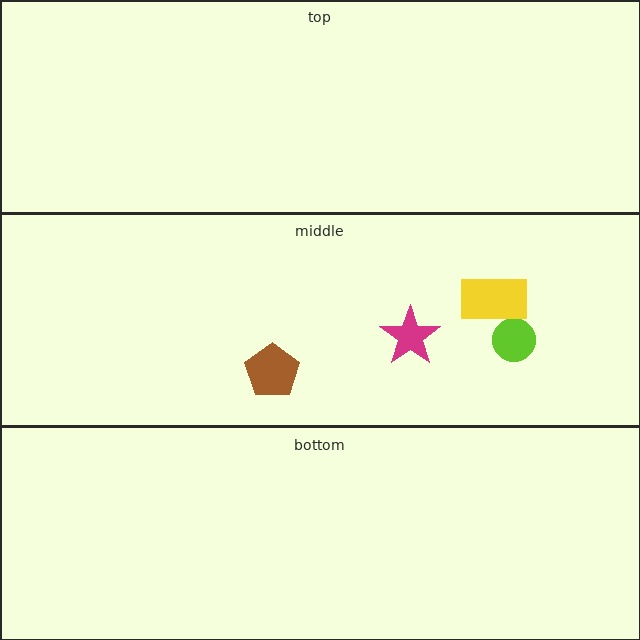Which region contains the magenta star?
The middle region.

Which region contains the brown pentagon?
The middle region.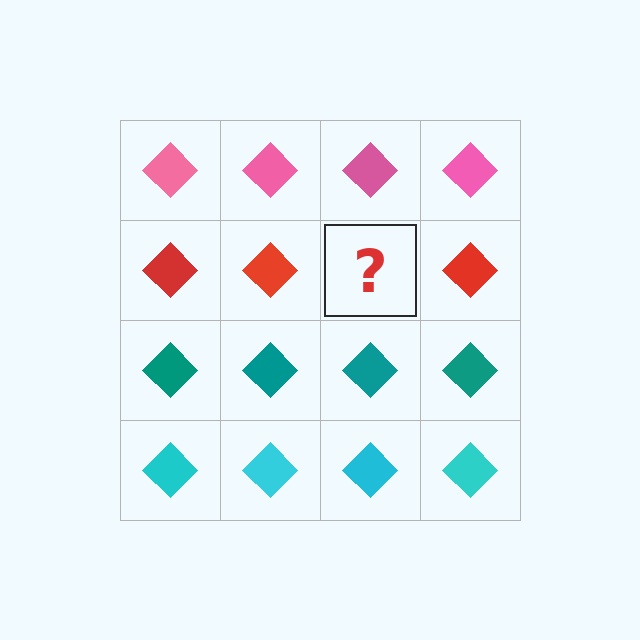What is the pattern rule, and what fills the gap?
The rule is that each row has a consistent color. The gap should be filled with a red diamond.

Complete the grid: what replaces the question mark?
The question mark should be replaced with a red diamond.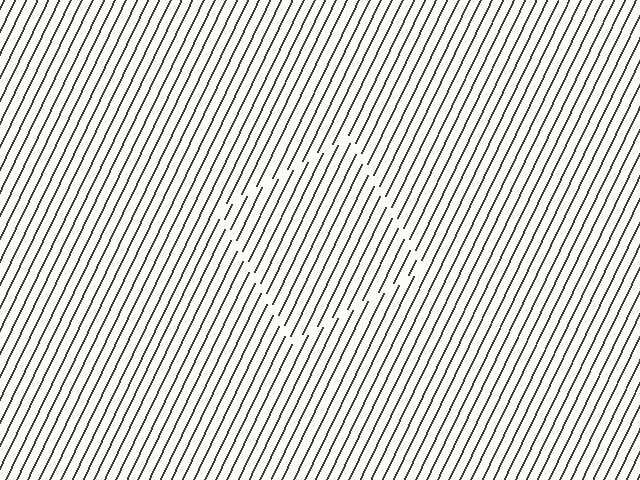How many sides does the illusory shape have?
4 sides — the line-ends trace a square.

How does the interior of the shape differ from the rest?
The interior of the shape contains the same grating, shifted by half a period — the contour is defined by the phase discontinuity where line-ends from the inner and outer gratings abut.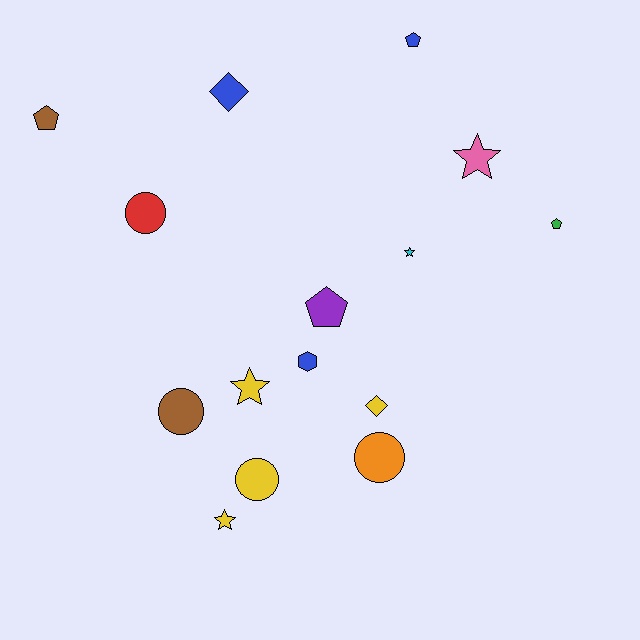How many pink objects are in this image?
There is 1 pink object.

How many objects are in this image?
There are 15 objects.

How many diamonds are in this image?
There are 2 diamonds.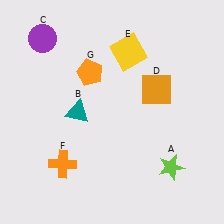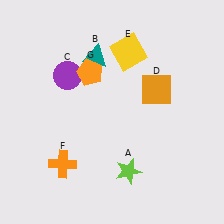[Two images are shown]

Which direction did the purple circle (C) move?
The purple circle (C) moved down.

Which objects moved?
The objects that moved are: the lime star (A), the teal triangle (B), the purple circle (C).